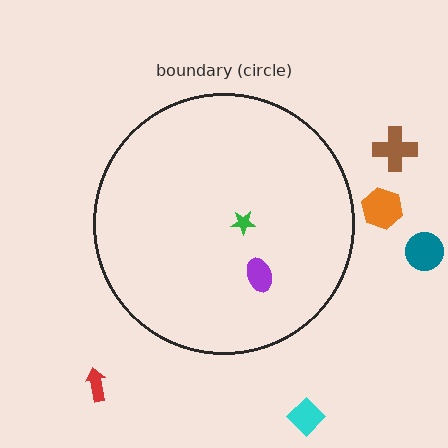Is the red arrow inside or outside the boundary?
Outside.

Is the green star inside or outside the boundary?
Inside.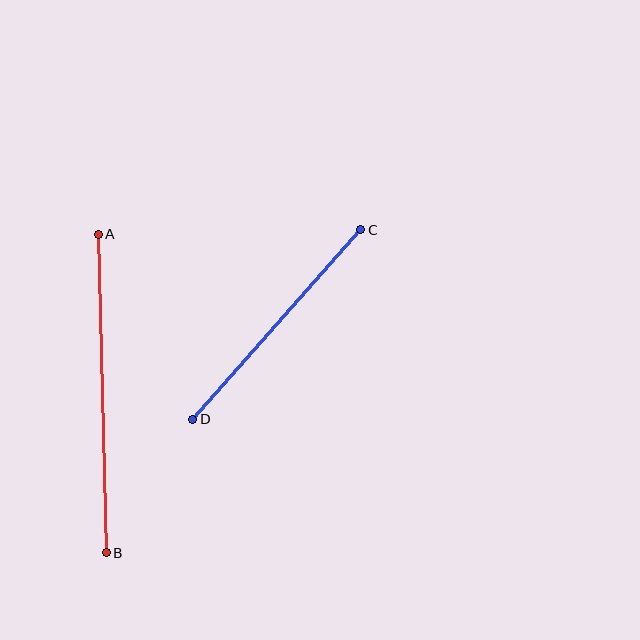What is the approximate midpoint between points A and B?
The midpoint is at approximately (102, 394) pixels.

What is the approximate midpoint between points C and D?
The midpoint is at approximately (277, 325) pixels.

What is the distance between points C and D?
The distance is approximately 253 pixels.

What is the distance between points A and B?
The distance is approximately 319 pixels.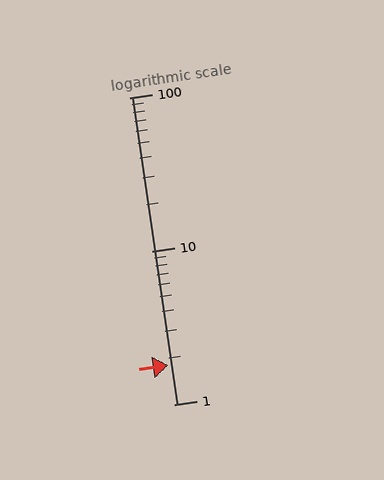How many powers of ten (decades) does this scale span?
The scale spans 2 decades, from 1 to 100.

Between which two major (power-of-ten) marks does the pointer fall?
The pointer is between 1 and 10.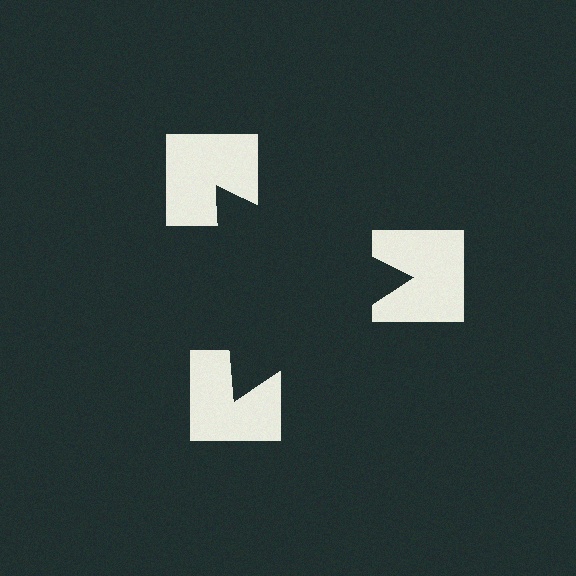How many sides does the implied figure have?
3 sides.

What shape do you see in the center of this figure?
An illusory triangle — its edges are inferred from the aligned wedge cuts in the notched squares, not physically drawn.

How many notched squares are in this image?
There are 3 — one at each vertex of the illusory triangle.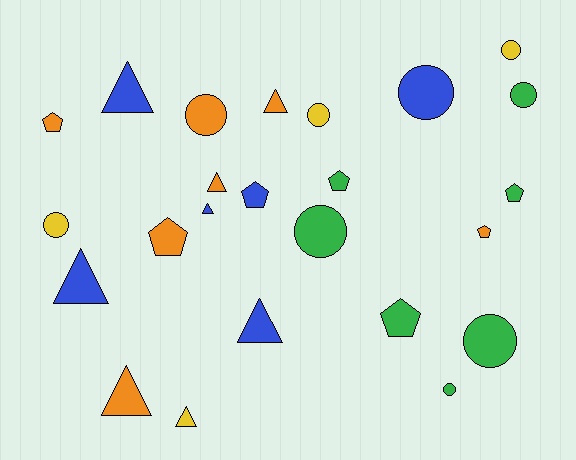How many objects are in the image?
There are 24 objects.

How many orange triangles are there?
There are 3 orange triangles.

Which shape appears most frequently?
Circle, with 9 objects.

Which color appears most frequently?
Orange, with 7 objects.